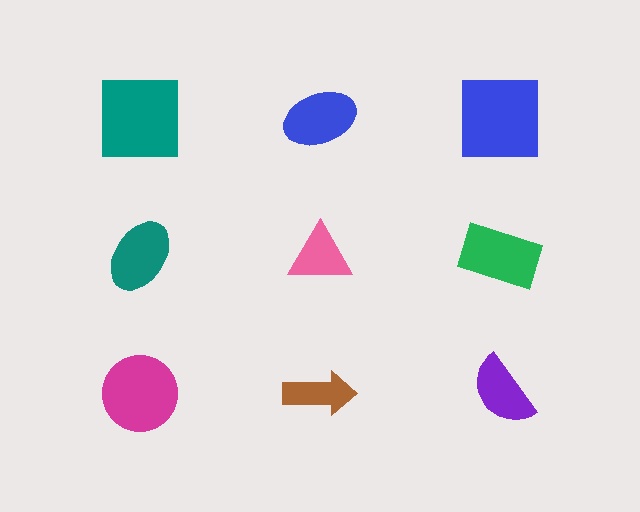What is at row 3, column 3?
A purple semicircle.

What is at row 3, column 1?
A magenta circle.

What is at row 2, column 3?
A green rectangle.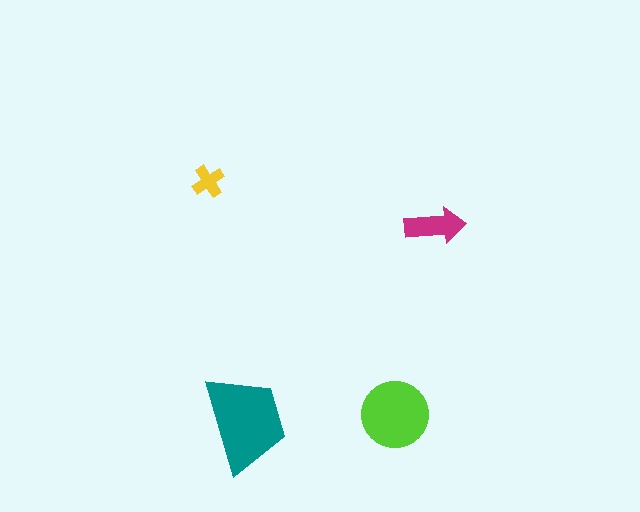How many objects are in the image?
There are 4 objects in the image.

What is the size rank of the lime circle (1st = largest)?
2nd.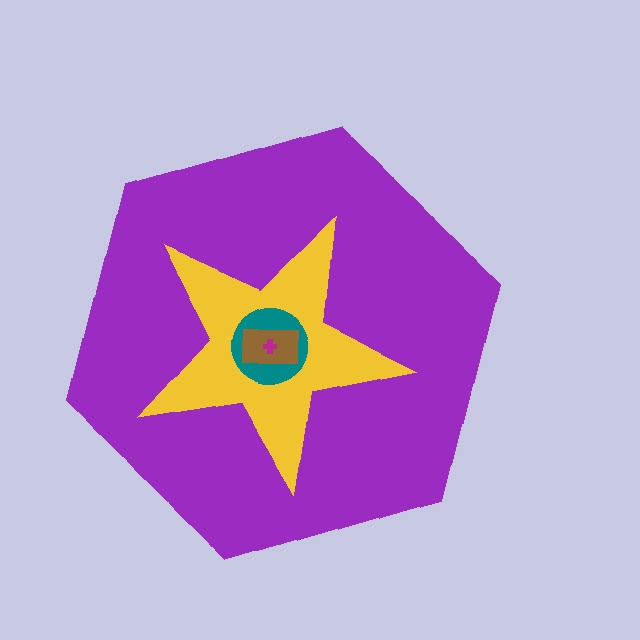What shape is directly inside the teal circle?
The brown rectangle.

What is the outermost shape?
The purple hexagon.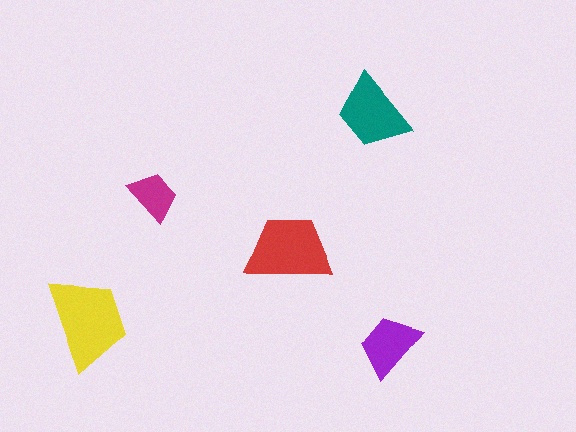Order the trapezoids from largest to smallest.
the yellow one, the red one, the teal one, the purple one, the magenta one.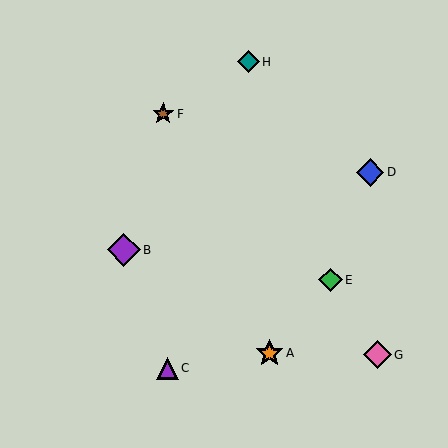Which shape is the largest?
The purple diamond (labeled B) is the largest.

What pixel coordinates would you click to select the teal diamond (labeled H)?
Click at (249, 62) to select the teal diamond H.